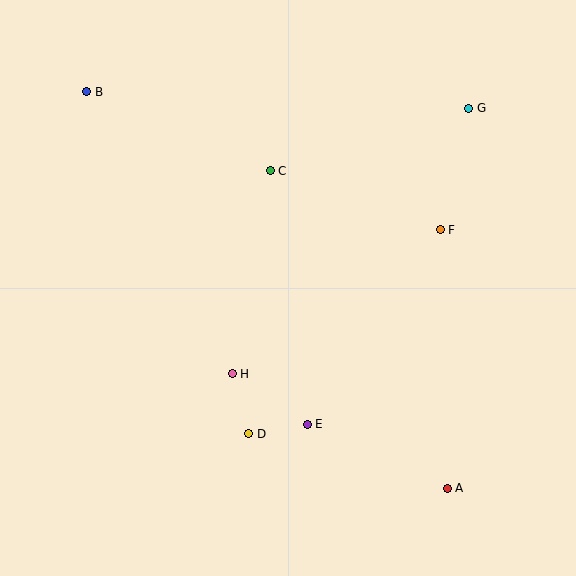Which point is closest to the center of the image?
Point H at (232, 374) is closest to the center.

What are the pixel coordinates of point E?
Point E is at (307, 424).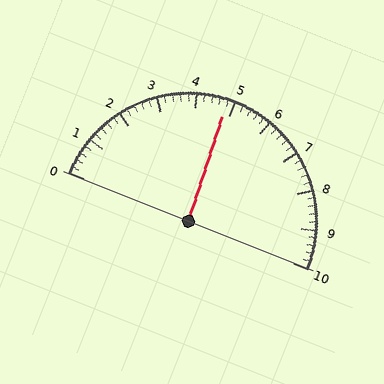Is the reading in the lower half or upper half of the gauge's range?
The reading is in the lower half of the range (0 to 10).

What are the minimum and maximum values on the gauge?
The gauge ranges from 0 to 10.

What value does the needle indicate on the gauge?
The needle indicates approximately 4.8.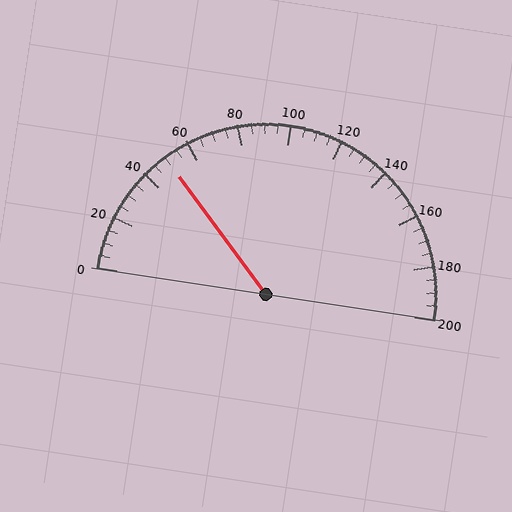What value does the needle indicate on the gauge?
The needle indicates approximately 50.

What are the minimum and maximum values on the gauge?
The gauge ranges from 0 to 200.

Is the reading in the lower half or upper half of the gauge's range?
The reading is in the lower half of the range (0 to 200).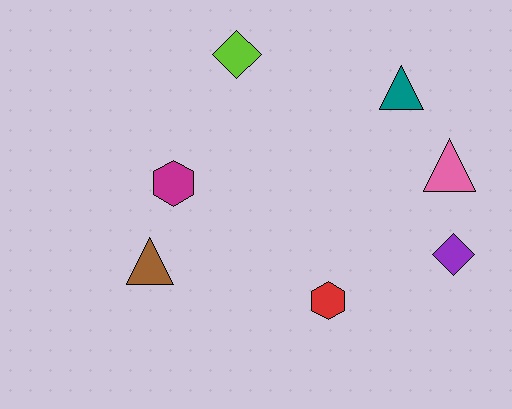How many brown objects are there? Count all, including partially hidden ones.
There is 1 brown object.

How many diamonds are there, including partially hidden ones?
There are 2 diamonds.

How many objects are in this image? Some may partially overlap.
There are 7 objects.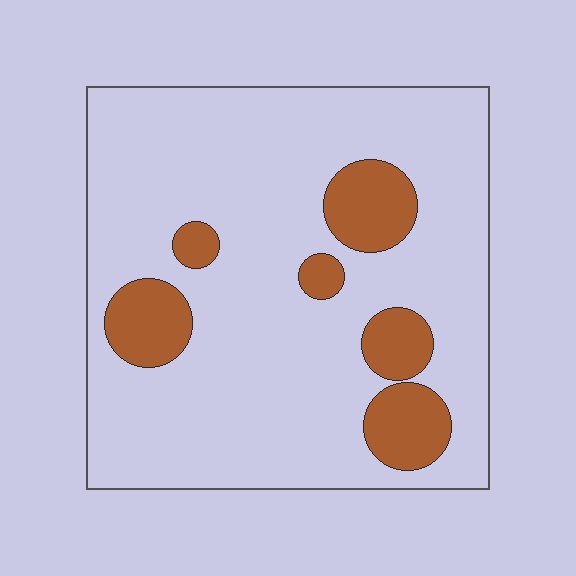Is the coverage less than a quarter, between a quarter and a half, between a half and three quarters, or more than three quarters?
Less than a quarter.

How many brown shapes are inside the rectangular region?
6.